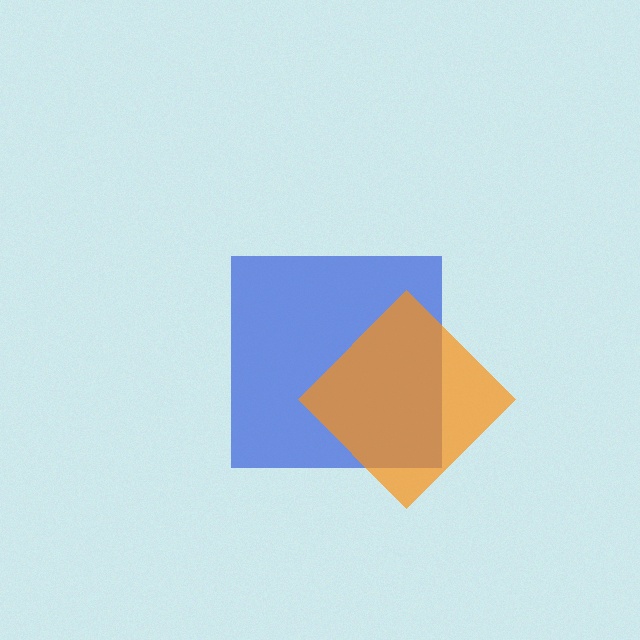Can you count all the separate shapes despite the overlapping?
Yes, there are 2 separate shapes.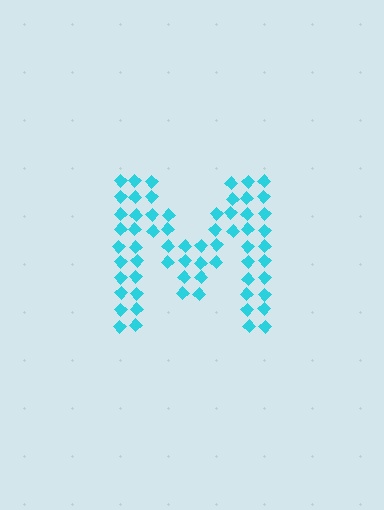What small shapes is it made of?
It is made of small diamonds.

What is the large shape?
The large shape is the letter M.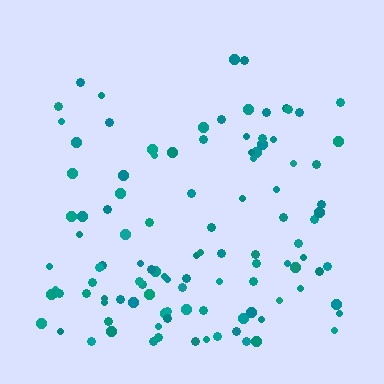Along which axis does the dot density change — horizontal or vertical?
Vertical.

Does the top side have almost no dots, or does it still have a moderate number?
Still a moderate number, just noticeably fewer than the bottom.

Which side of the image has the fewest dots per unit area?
The top.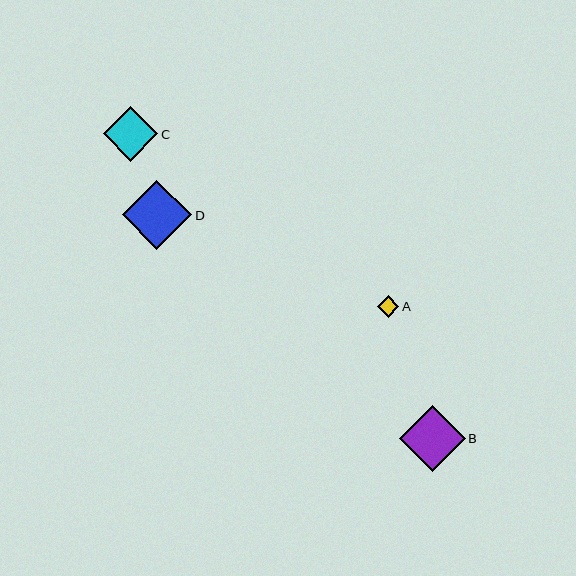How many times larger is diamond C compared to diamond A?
Diamond C is approximately 2.6 times the size of diamond A.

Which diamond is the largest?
Diamond D is the largest with a size of approximately 69 pixels.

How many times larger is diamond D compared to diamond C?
Diamond D is approximately 1.3 times the size of diamond C.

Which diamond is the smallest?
Diamond A is the smallest with a size of approximately 21 pixels.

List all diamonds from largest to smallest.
From largest to smallest: D, B, C, A.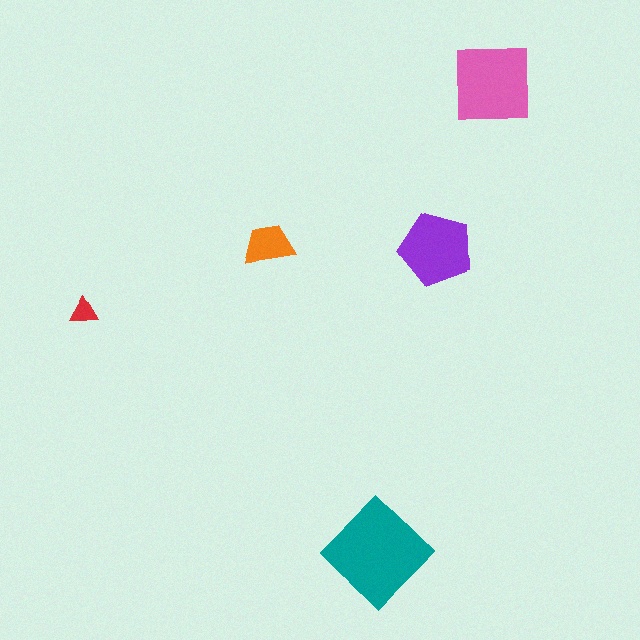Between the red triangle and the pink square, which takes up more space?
The pink square.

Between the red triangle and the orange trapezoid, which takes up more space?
The orange trapezoid.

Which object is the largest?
The teal diamond.